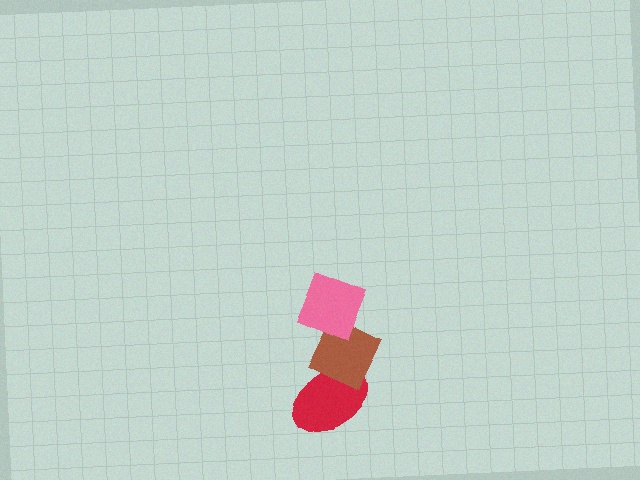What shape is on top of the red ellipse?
The brown diamond is on top of the red ellipse.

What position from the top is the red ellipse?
The red ellipse is 3rd from the top.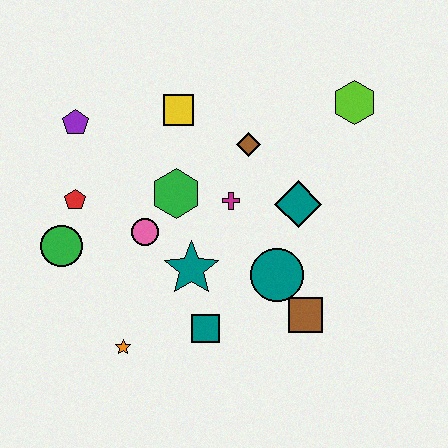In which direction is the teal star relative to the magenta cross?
The teal star is below the magenta cross.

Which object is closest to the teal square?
The teal star is closest to the teal square.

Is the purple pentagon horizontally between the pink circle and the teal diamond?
No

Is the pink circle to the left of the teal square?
Yes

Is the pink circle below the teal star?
No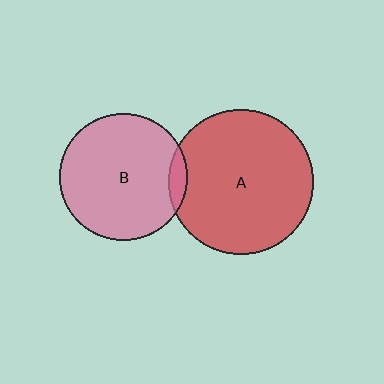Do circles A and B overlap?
Yes.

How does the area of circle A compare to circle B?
Approximately 1.3 times.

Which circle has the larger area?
Circle A (red).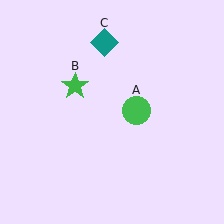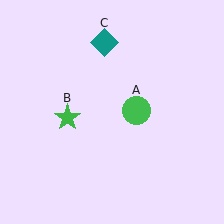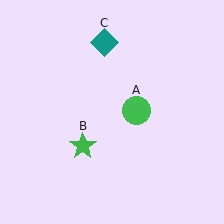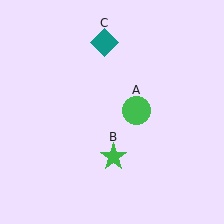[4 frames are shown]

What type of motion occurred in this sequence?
The green star (object B) rotated counterclockwise around the center of the scene.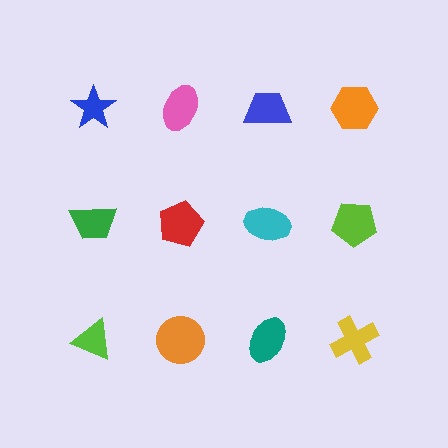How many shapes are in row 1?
4 shapes.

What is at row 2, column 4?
A lime pentagon.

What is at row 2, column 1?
A green trapezoid.